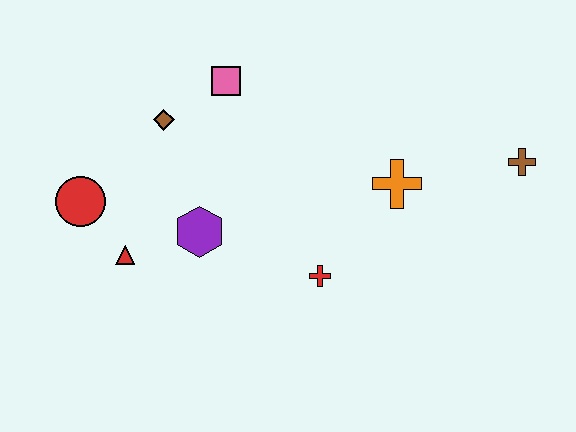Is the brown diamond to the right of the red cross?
No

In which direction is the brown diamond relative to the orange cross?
The brown diamond is to the left of the orange cross.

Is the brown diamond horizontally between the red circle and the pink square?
Yes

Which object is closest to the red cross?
The orange cross is closest to the red cross.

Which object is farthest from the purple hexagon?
The brown cross is farthest from the purple hexagon.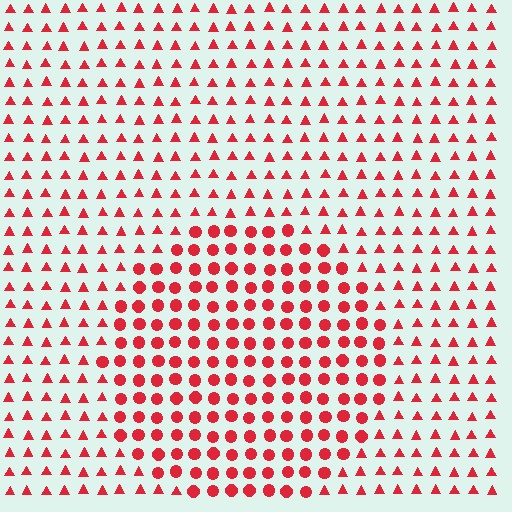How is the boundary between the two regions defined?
The boundary is defined by a change in element shape: circles inside vs. triangles outside. All elements share the same color and spacing.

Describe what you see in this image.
The image is filled with small red elements arranged in a uniform grid. A circle-shaped region contains circles, while the surrounding area contains triangles. The boundary is defined purely by the change in element shape.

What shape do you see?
I see a circle.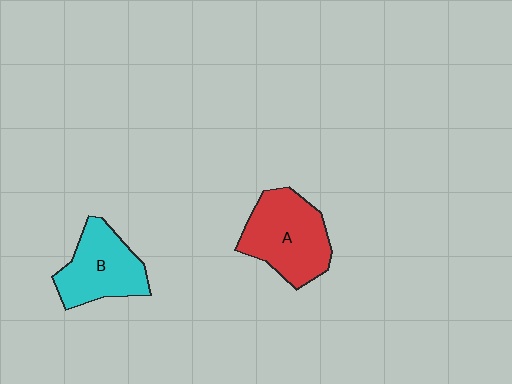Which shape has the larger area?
Shape A (red).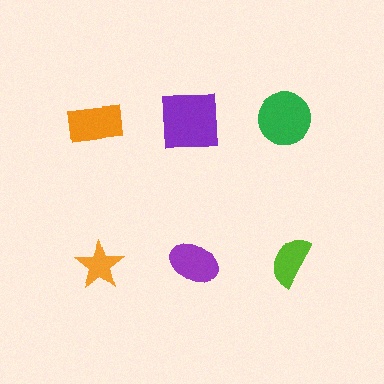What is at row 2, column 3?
A lime semicircle.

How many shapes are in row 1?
3 shapes.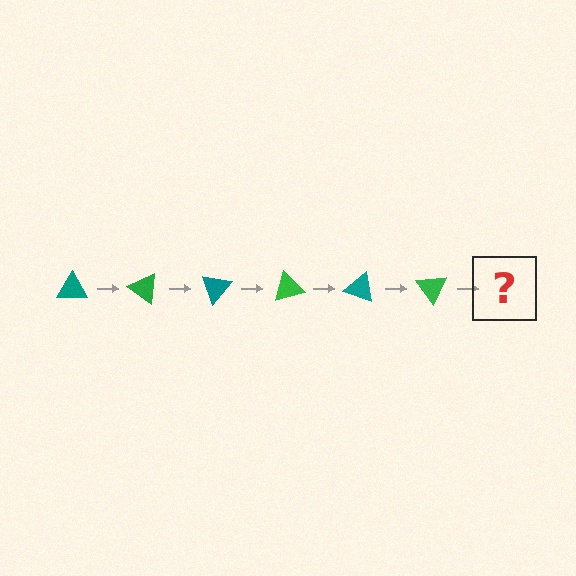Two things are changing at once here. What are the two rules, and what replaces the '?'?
The two rules are that it rotates 35 degrees each step and the color cycles through teal and green. The '?' should be a teal triangle, rotated 210 degrees from the start.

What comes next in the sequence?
The next element should be a teal triangle, rotated 210 degrees from the start.